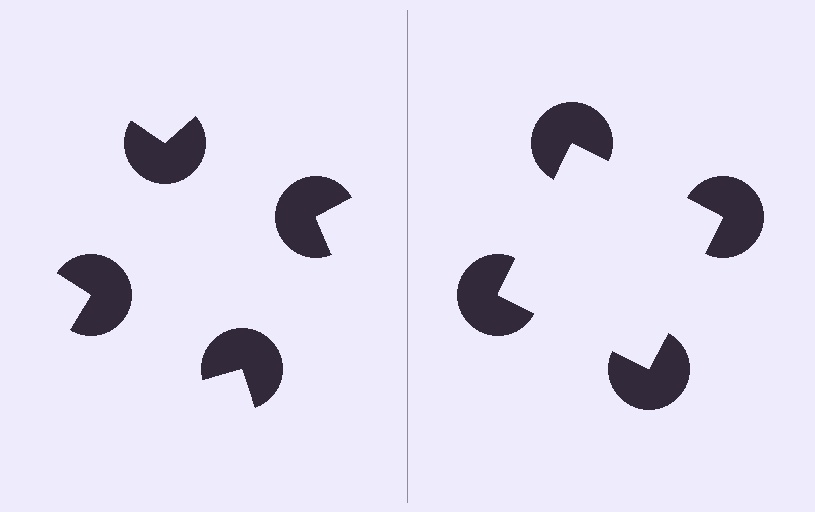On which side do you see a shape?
An illusory square appears on the right side. On the left side the wedge cuts are rotated, so no coherent shape forms.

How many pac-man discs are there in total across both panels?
8 — 4 on each side.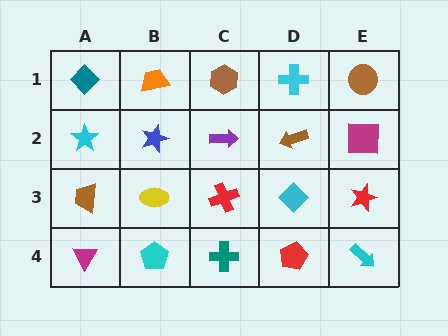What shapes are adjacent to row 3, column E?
A magenta square (row 2, column E), a cyan arrow (row 4, column E), a cyan diamond (row 3, column D).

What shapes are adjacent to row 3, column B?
A blue star (row 2, column B), a cyan pentagon (row 4, column B), a brown trapezoid (row 3, column A), a red cross (row 3, column C).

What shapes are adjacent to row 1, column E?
A magenta square (row 2, column E), a cyan cross (row 1, column D).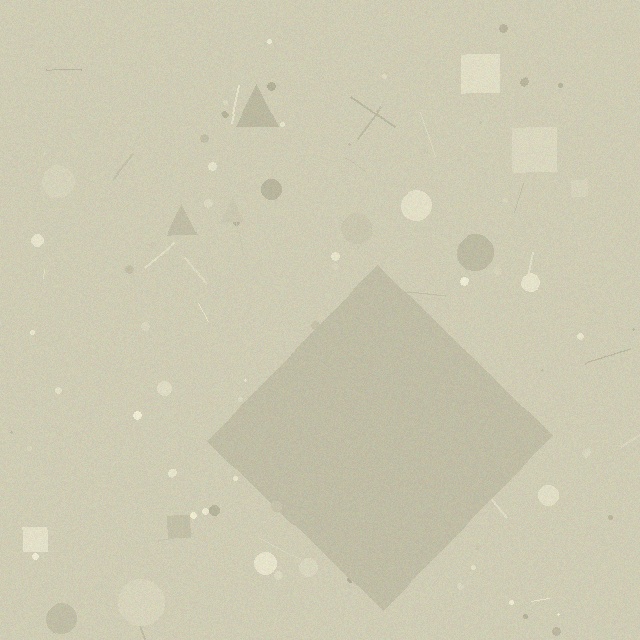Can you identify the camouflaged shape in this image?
The camouflaged shape is a diamond.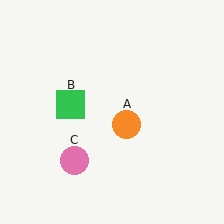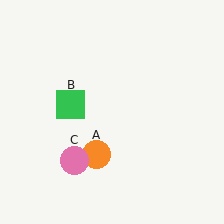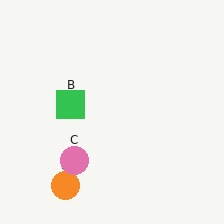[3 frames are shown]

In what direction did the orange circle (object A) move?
The orange circle (object A) moved down and to the left.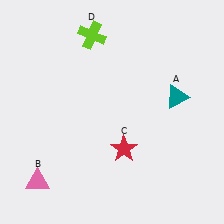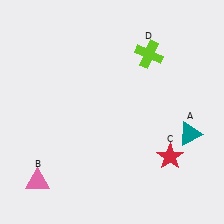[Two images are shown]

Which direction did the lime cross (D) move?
The lime cross (D) moved right.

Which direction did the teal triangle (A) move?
The teal triangle (A) moved down.